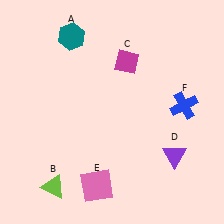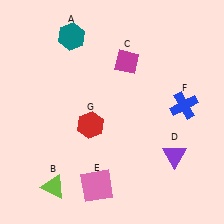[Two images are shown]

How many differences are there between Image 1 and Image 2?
There is 1 difference between the two images.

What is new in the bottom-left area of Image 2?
A red hexagon (G) was added in the bottom-left area of Image 2.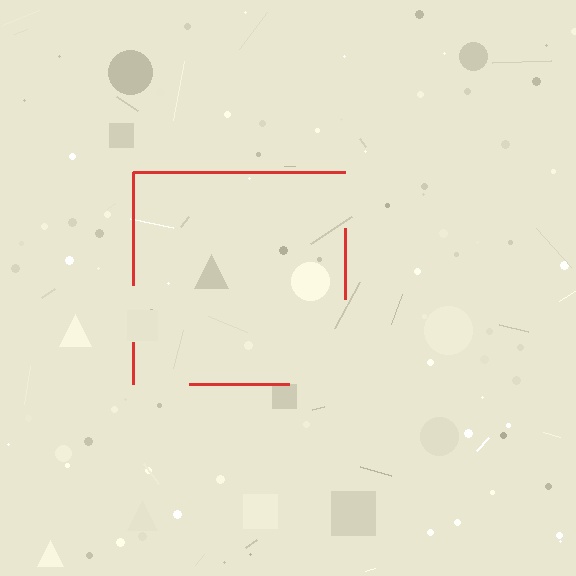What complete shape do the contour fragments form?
The contour fragments form a square.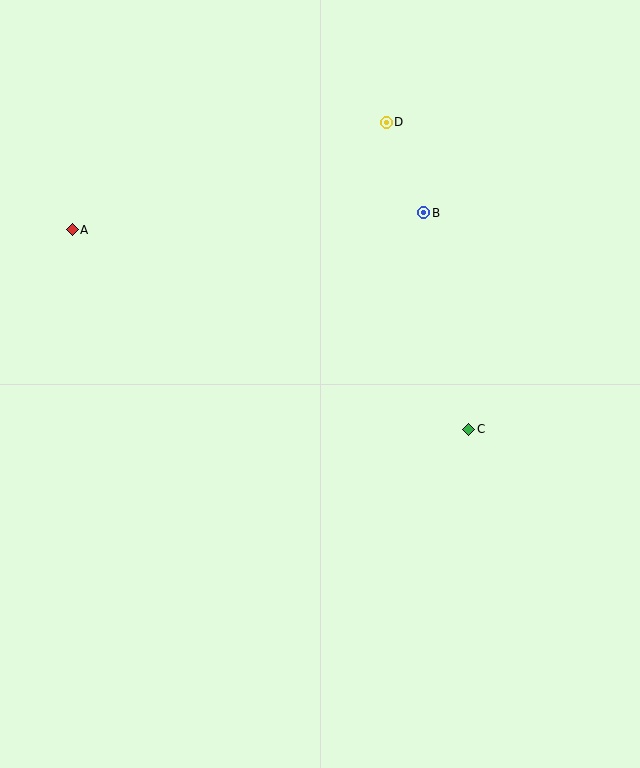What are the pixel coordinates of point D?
Point D is at (386, 122).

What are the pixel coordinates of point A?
Point A is at (72, 230).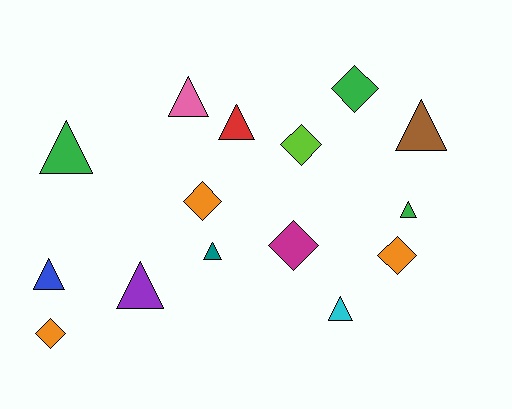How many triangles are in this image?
There are 9 triangles.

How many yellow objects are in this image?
There are no yellow objects.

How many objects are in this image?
There are 15 objects.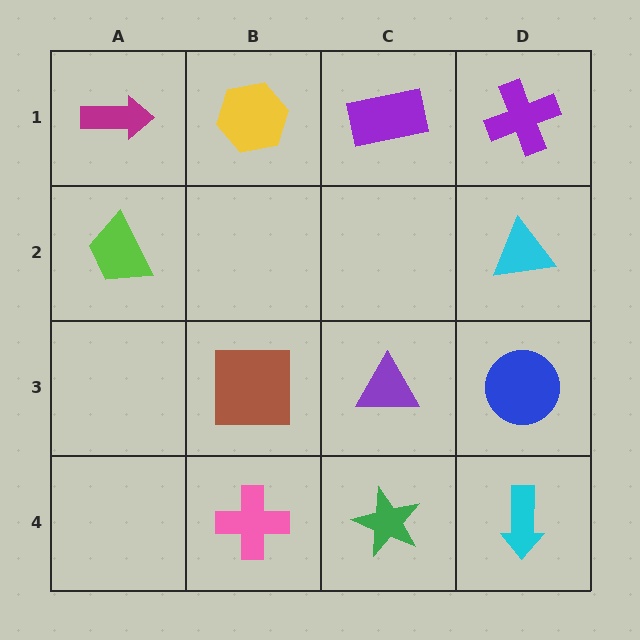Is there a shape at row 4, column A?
No, that cell is empty.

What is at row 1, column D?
A purple cross.